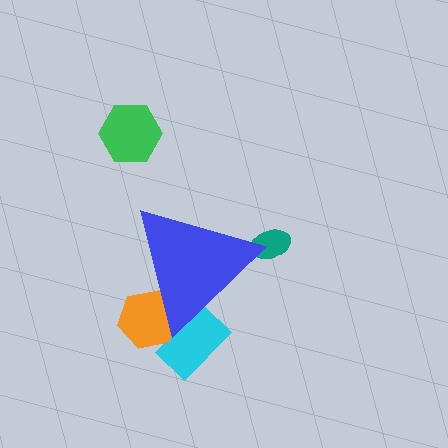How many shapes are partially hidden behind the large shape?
3 shapes are partially hidden.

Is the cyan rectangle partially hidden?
Yes, the cyan rectangle is partially hidden behind the blue triangle.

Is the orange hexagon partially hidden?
Yes, the orange hexagon is partially hidden behind the blue triangle.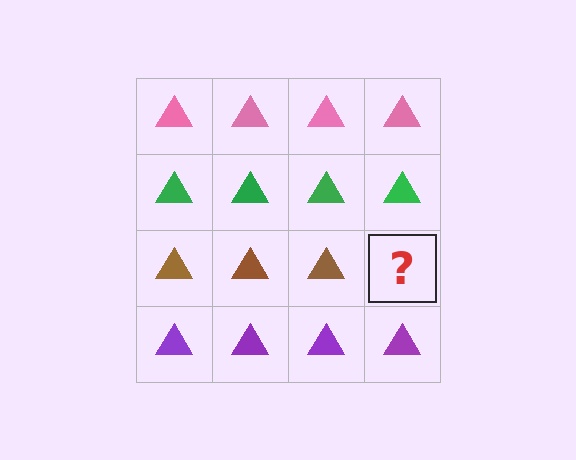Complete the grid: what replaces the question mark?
The question mark should be replaced with a brown triangle.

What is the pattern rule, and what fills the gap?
The rule is that each row has a consistent color. The gap should be filled with a brown triangle.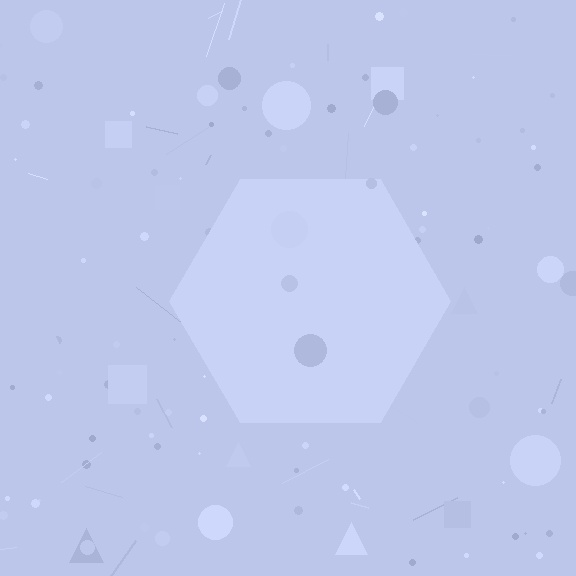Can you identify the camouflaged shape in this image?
The camouflaged shape is a hexagon.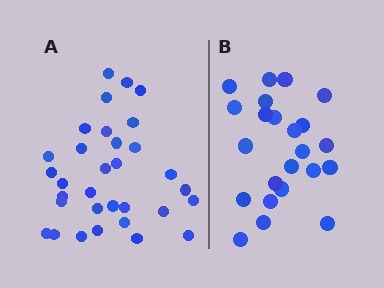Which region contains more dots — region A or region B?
Region A (the left region) has more dots.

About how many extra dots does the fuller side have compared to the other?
Region A has roughly 8 or so more dots than region B.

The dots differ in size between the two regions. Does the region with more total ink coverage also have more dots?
No. Region B has more total ink coverage because its dots are larger, but region A actually contains more individual dots. Total area can be misleading — the number of items is what matters here.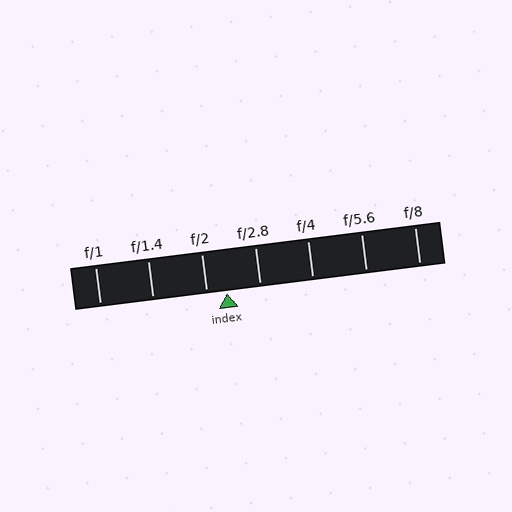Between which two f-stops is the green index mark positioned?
The index mark is between f/2 and f/2.8.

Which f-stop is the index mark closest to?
The index mark is closest to f/2.